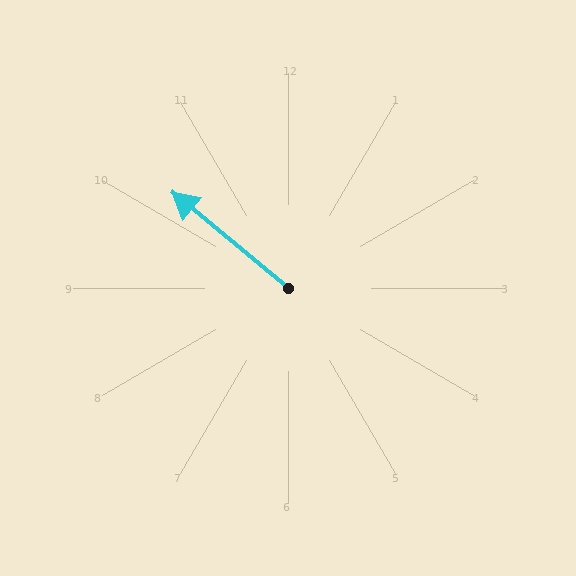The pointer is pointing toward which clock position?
Roughly 10 o'clock.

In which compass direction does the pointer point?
Northwest.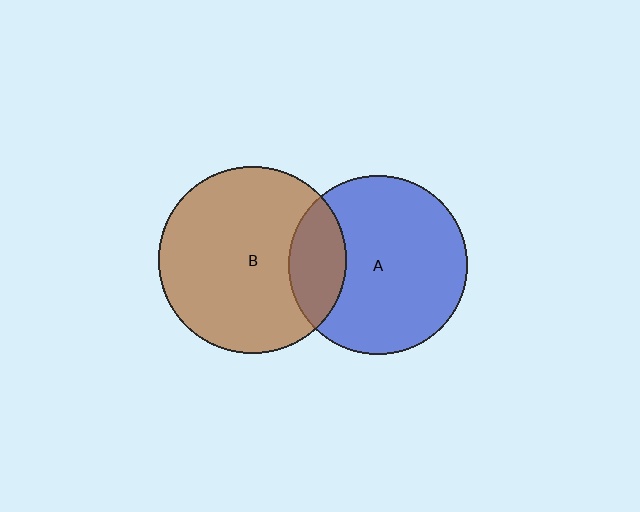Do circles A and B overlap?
Yes.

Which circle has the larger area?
Circle B (brown).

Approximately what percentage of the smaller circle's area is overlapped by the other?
Approximately 20%.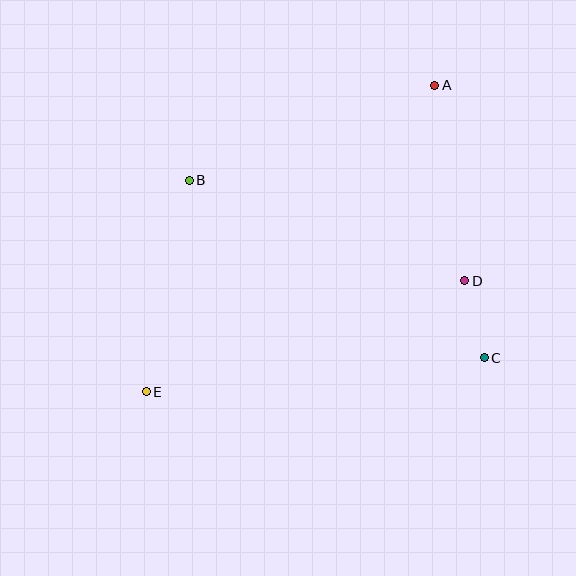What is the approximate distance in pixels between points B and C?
The distance between B and C is approximately 344 pixels.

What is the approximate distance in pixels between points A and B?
The distance between A and B is approximately 263 pixels.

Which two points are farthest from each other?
Points A and E are farthest from each other.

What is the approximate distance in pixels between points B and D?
The distance between B and D is approximately 293 pixels.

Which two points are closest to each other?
Points C and D are closest to each other.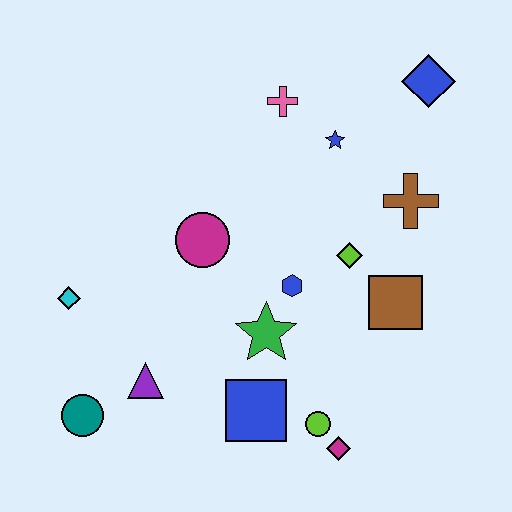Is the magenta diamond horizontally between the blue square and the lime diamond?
Yes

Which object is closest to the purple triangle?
The teal circle is closest to the purple triangle.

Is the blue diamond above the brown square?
Yes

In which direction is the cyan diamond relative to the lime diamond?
The cyan diamond is to the left of the lime diamond.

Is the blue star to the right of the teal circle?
Yes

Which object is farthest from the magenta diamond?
The blue diamond is farthest from the magenta diamond.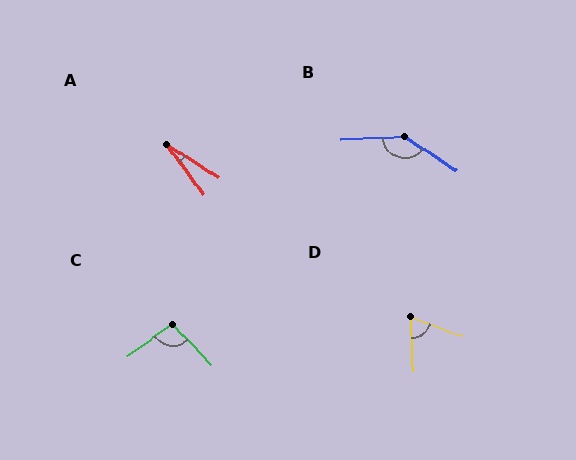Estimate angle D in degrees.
Approximately 67 degrees.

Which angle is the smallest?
A, at approximately 20 degrees.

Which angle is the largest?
B, at approximately 143 degrees.